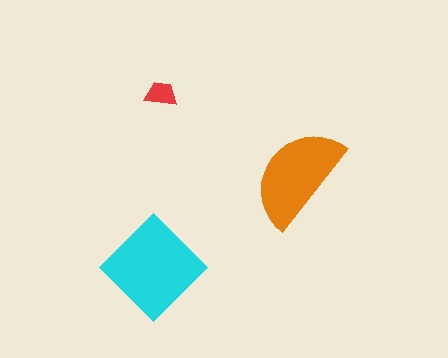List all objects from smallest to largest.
The red trapezoid, the orange semicircle, the cyan diamond.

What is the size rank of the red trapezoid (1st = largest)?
3rd.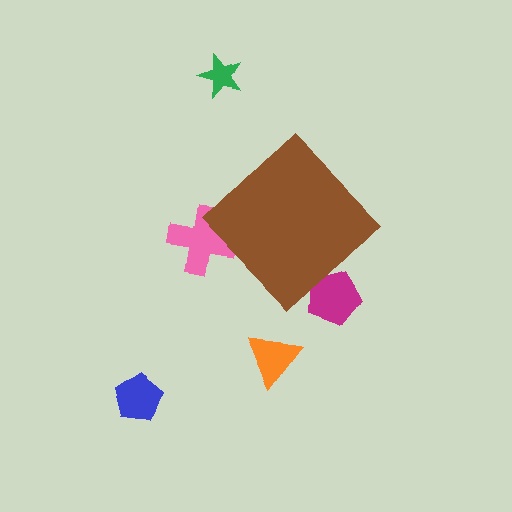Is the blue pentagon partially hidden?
No, the blue pentagon is fully visible.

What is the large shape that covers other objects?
A brown diamond.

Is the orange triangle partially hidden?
No, the orange triangle is fully visible.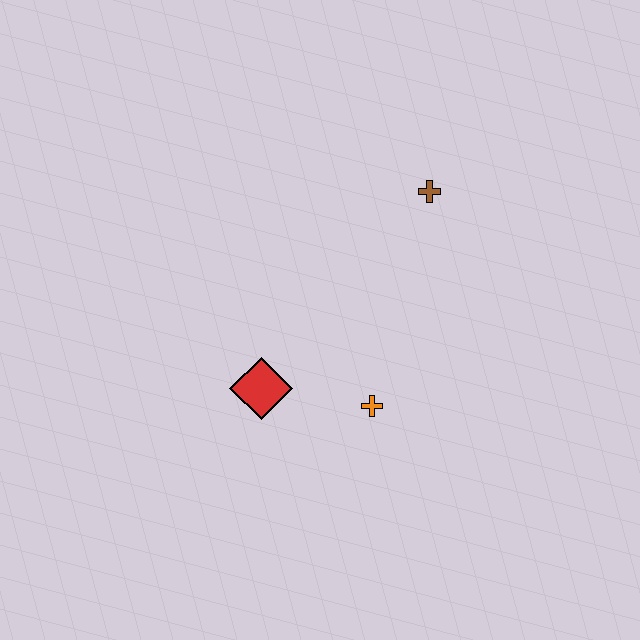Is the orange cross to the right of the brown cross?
No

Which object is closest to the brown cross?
The orange cross is closest to the brown cross.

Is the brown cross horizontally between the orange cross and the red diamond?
No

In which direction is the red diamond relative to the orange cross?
The red diamond is to the left of the orange cross.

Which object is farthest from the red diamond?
The brown cross is farthest from the red diamond.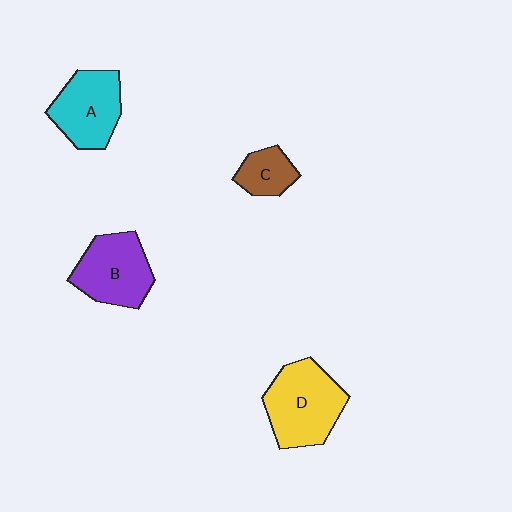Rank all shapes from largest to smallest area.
From largest to smallest: D (yellow), B (purple), A (cyan), C (brown).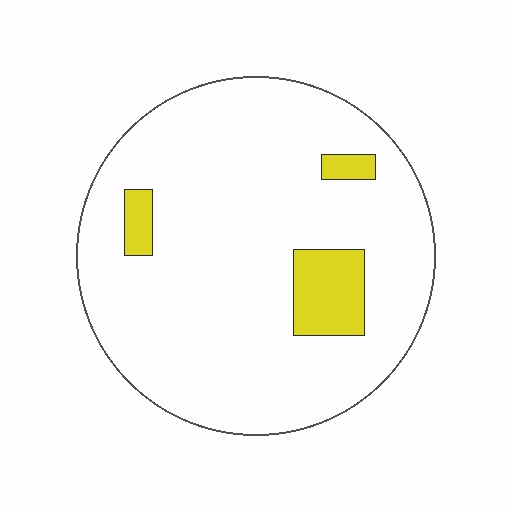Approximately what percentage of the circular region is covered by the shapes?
Approximately 10%.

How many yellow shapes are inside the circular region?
3.